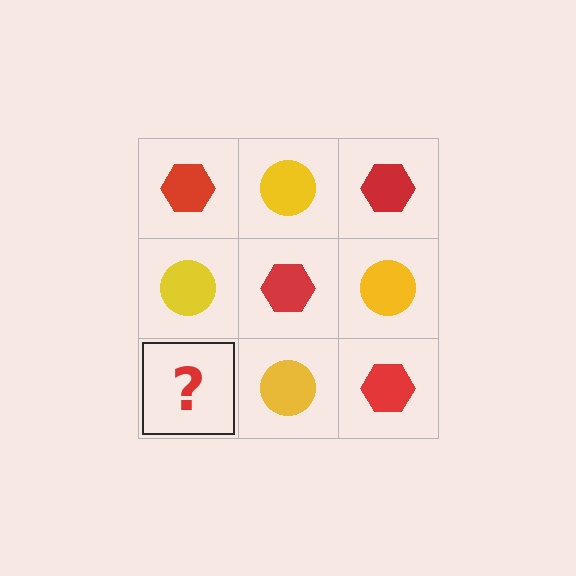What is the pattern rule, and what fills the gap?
The rule is that it alternates red hexagon and yellow circle in a checkerboard pattern. The gap should be filled with a red hexagon.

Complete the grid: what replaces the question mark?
The question mark should be replaced with a red hexagon.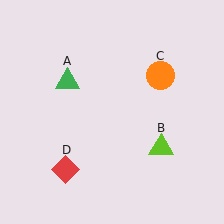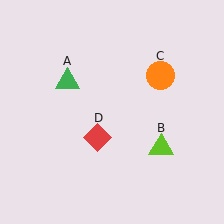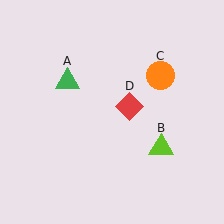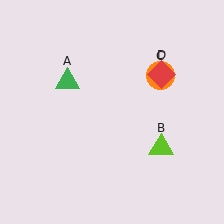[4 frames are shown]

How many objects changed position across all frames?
1 object changed position: red diamond (object D).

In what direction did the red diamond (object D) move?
The red diamond (object D) moved up and to the right.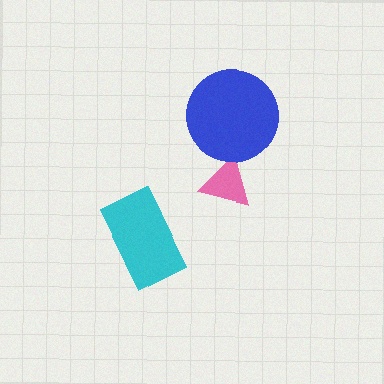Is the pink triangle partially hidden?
Yes, it is partially covered by another shape.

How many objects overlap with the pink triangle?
1 object overlaps with the pink triangle.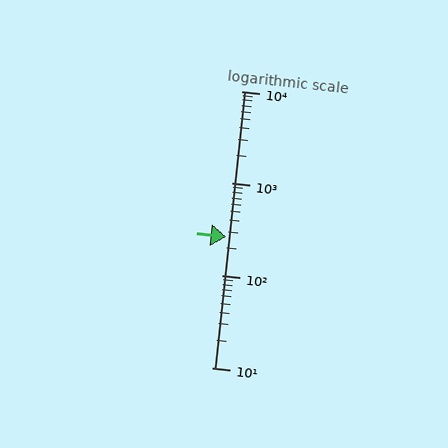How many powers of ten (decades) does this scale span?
The scale spans 3 decades, from 10 to 10000.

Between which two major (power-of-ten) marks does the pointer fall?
The pointer is between 100 and 1000.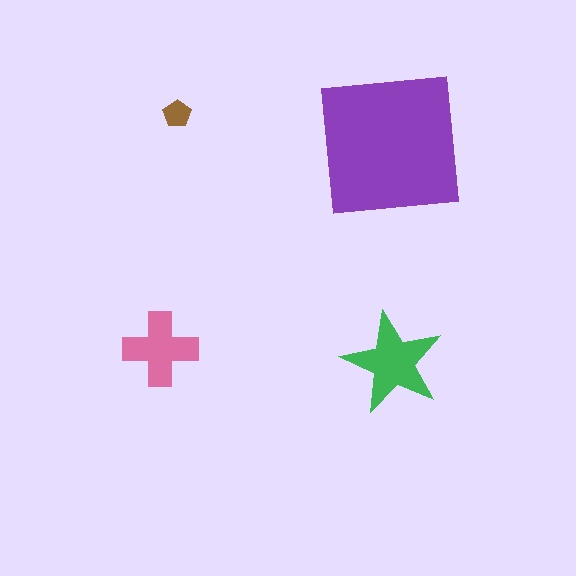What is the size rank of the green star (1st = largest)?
2nd.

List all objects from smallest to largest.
The brown pentagon, the pink cross, the green star, the purple square.